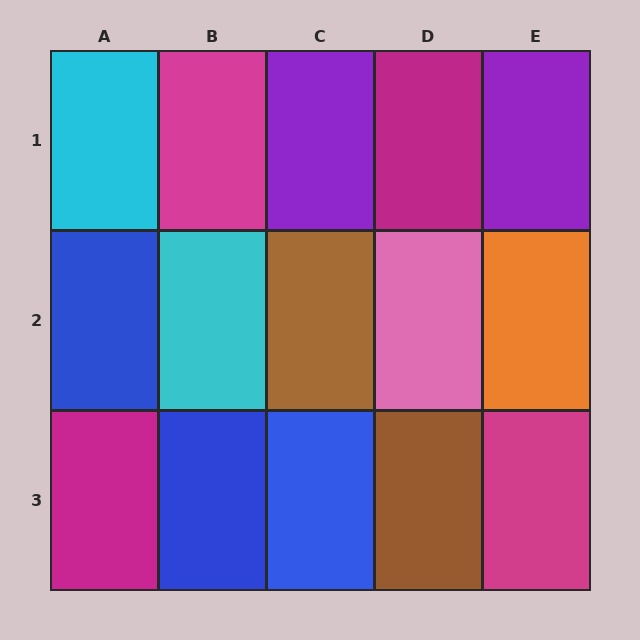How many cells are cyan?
2 cells are cyan.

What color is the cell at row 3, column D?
Brown.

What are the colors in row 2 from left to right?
Blue, cyan, brown, pink, orange.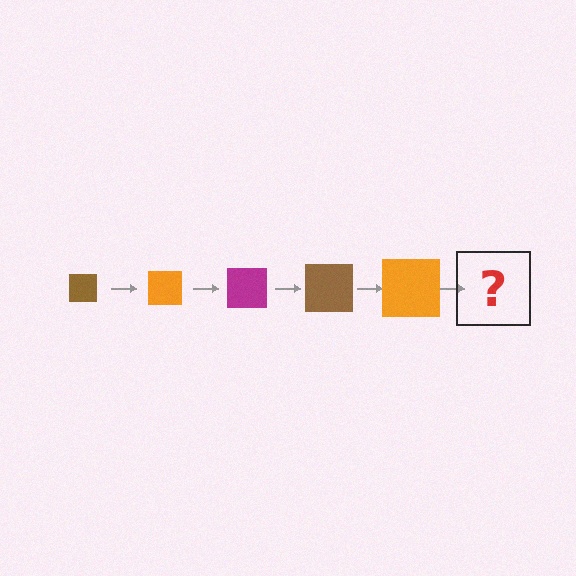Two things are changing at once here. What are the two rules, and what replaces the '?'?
The two rules are that the square grows larger each step and the color cycles through brown, orange, and magenta. The '?' should be a magenta square, larger than the previous one.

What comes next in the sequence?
The next element should be a magenta square, larger than the previous one.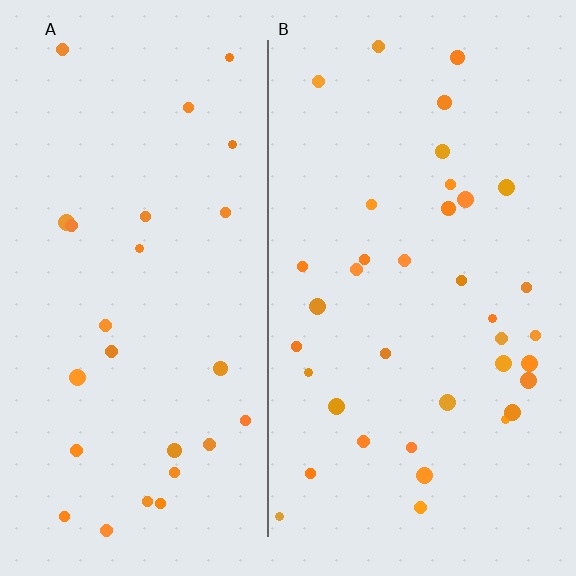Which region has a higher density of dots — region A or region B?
B (the right).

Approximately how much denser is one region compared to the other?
Approximately 1.4× — region B over region A.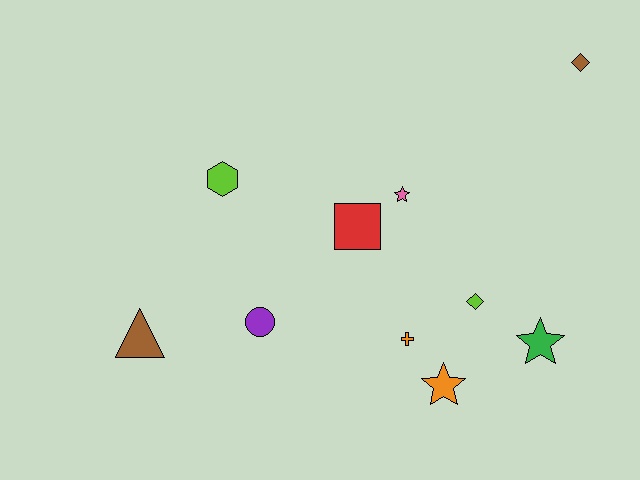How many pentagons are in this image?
There are no pentagons.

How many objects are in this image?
There are 10 objects.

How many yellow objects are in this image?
There are no yellow objects.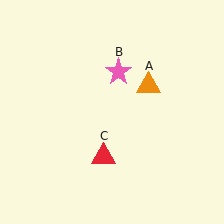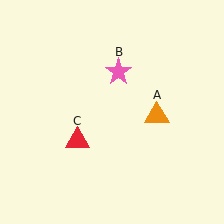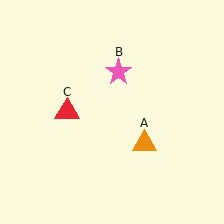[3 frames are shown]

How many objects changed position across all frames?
2 objects changed position: orange triangle (object A), red triangle (object C).